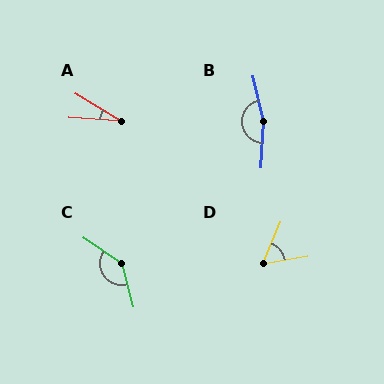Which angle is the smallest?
A, at approximately 28 degrees.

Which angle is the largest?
B, at approximately 164 degrees.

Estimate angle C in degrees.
Approximately 139 degrees.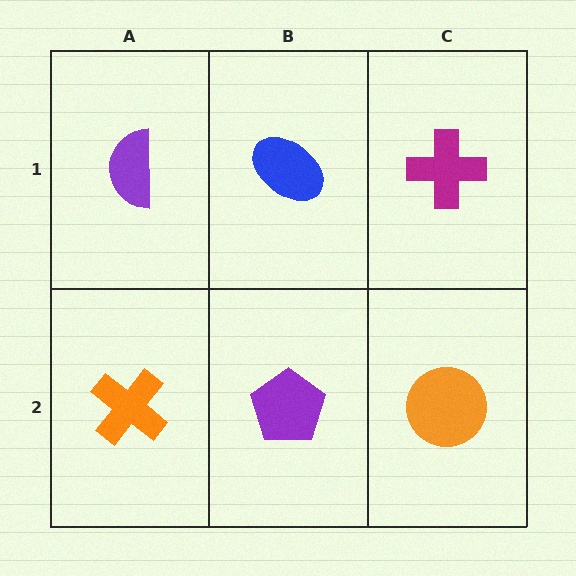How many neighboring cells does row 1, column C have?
2.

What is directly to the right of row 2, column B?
An orange circle.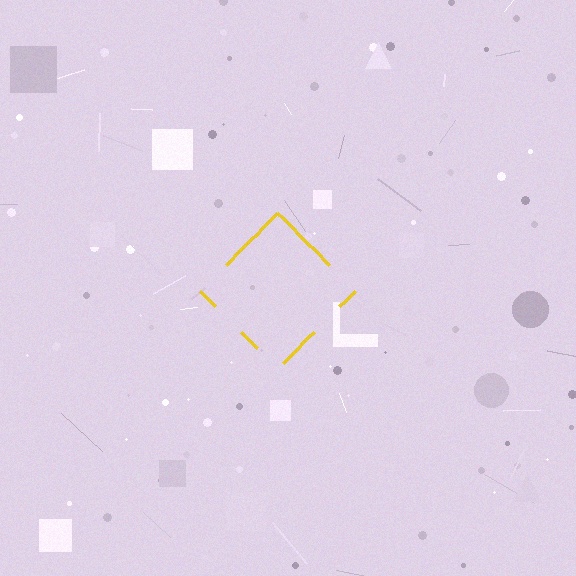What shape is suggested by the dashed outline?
The dashed outline suggests a diamond.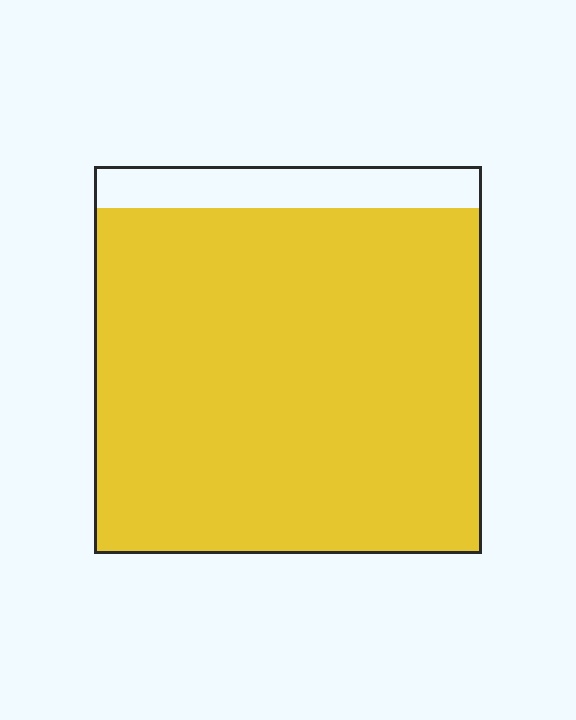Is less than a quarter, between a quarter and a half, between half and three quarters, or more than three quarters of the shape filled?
More than three quarters.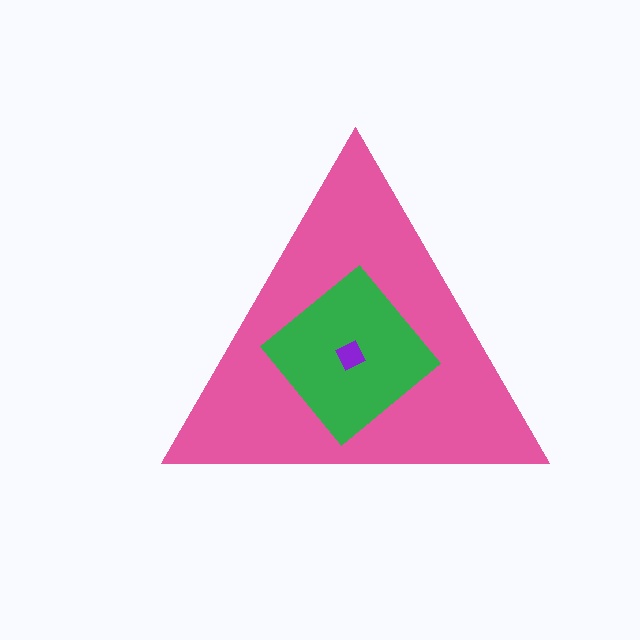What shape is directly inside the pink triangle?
The green diamond.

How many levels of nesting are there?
3.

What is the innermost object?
The purple diamond.